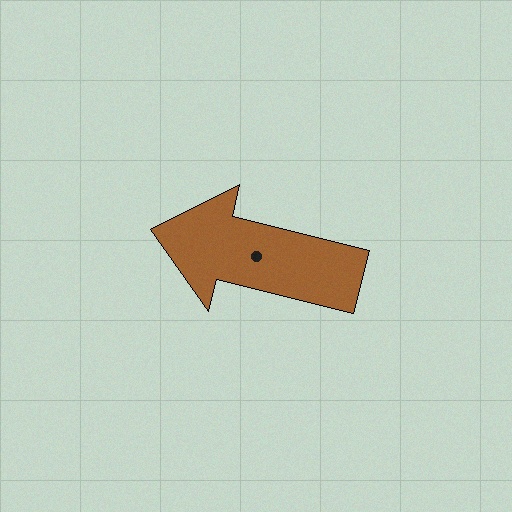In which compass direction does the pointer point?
West.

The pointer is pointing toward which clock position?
Roughly 9 o'clock.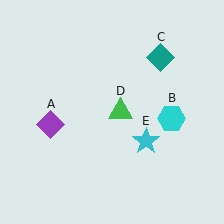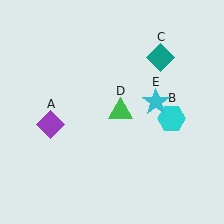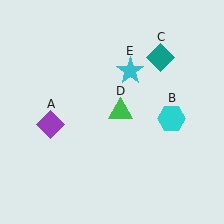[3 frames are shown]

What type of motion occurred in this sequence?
The cyan star (object E) rotated counterclockwise around the center of the scene.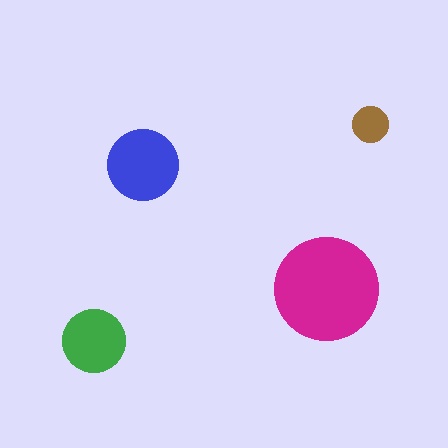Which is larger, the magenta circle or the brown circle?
The magenta one.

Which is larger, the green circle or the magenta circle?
The magenta one.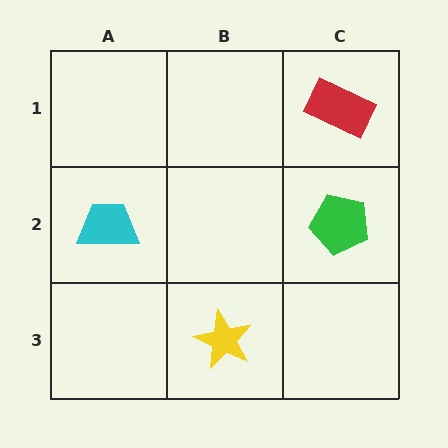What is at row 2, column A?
A cyan trapezoid.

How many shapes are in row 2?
2 shapes.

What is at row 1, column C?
A red rectangle.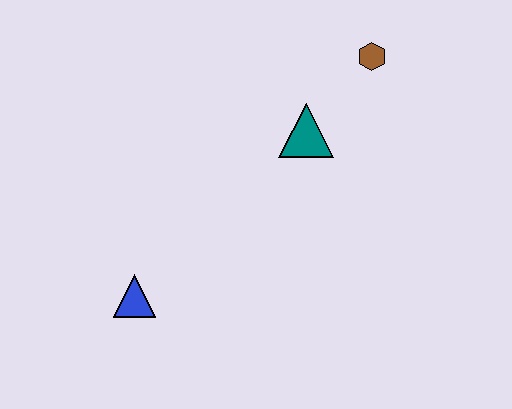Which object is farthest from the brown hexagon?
The blue triangle is farthest from the brown hexagon.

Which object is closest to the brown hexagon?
The teal triangle is closest to the brown hexagon.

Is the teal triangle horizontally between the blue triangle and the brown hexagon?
Yes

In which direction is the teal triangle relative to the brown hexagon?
The teal triangle is below the brown hexagon.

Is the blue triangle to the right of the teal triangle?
No